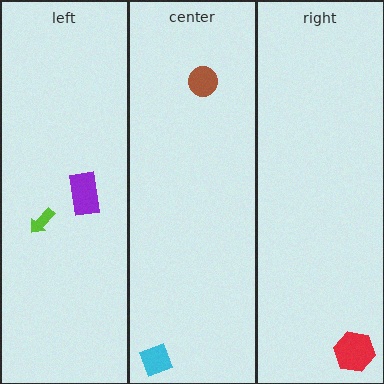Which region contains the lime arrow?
The left region.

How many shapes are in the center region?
2.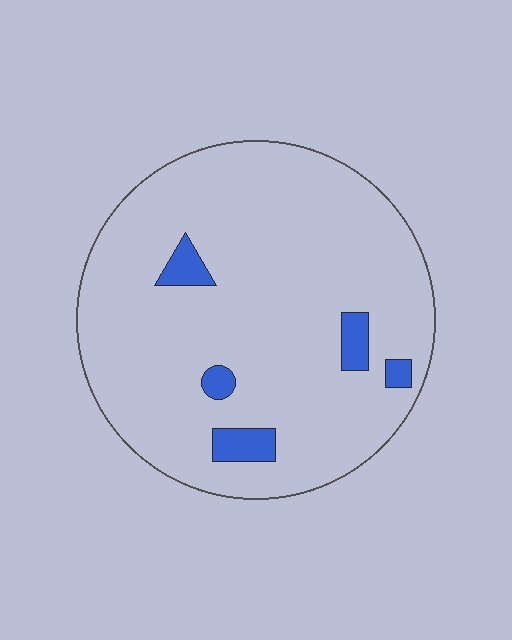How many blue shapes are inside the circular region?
5.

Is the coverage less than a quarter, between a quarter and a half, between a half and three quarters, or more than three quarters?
Less than a quarter.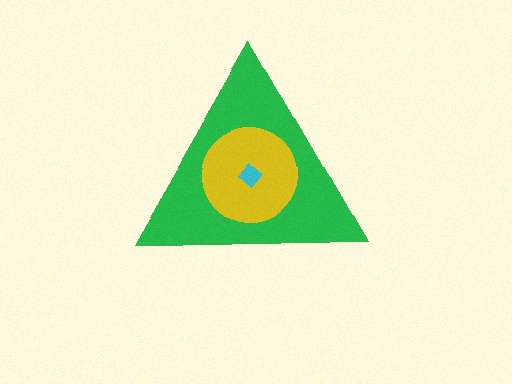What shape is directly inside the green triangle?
The yellow circle.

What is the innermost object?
The cyan diamond.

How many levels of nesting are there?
3.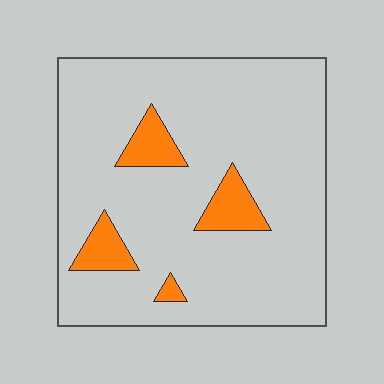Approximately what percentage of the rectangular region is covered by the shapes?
Approximately 10%.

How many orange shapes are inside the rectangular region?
4.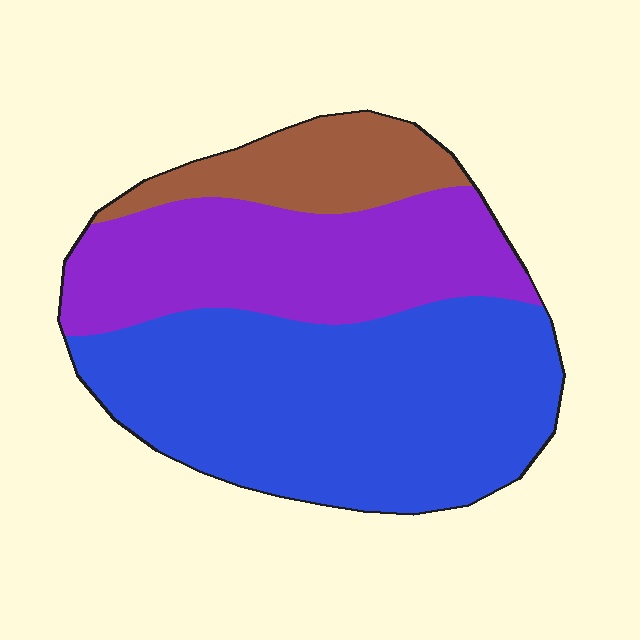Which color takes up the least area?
Brown, at roughly 15%.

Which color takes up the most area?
Blue, at roughly 55%.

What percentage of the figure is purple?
Purple covers about 35% of the figure.